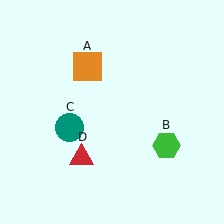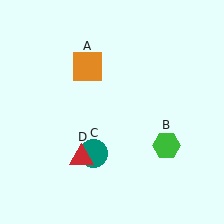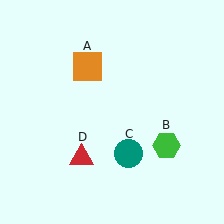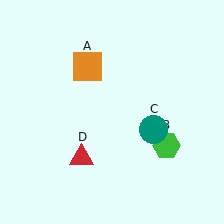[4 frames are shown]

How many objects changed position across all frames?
1 object changed position: teal circle (object C).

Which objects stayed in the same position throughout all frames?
Orange square (object A) and green hexagon (object B) and red triangle (object D) remained stationary.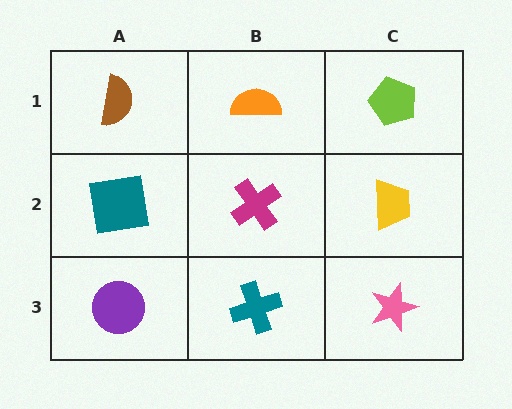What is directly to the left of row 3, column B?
A purple circle.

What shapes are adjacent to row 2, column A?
A brown semicircle (row 1, column A), a purple circle (row 3, column A), a magenta cross (row 2, column B).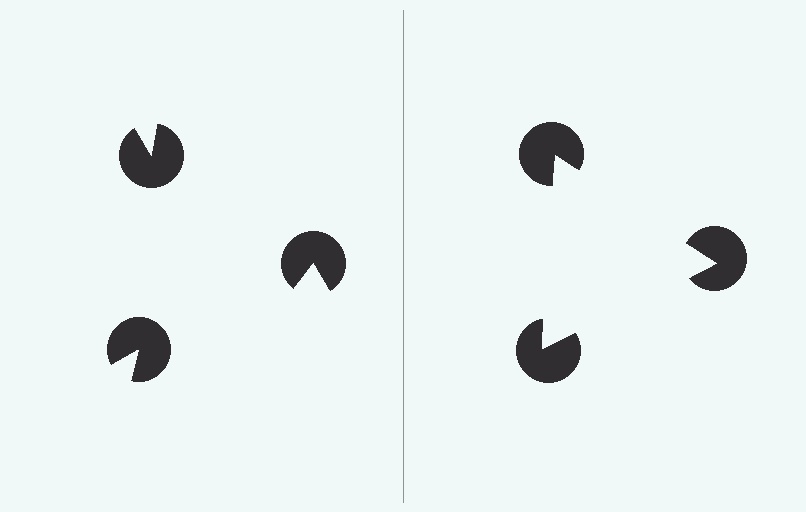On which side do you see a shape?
An illusory triangle appears on the right side. On the left side the wedge cuts are rotated, so no coherent shape forms.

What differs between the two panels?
The pac-man discs are positioned identically on both sides; only the wedge orientations differ. On the right they align to a triangle; on the left they are misaligned.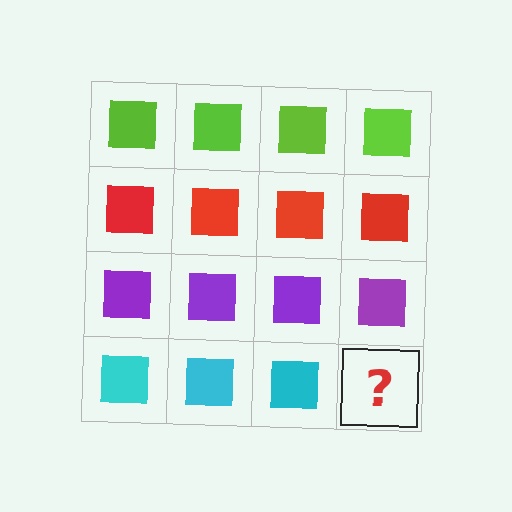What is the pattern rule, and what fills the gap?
The rule is that each row has a consistent color. The gap should be filled with a cyan square.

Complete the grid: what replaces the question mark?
The question mark should be replaced with a cyan square.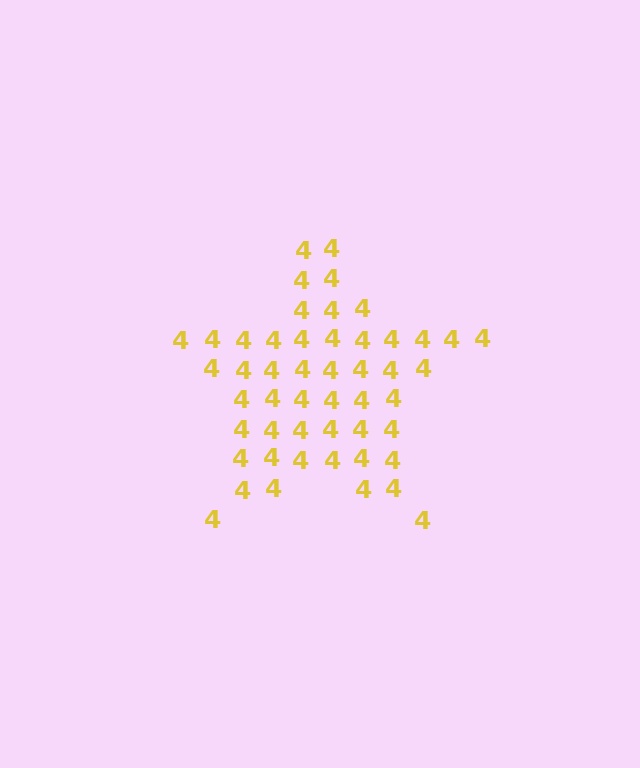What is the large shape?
The large shape is a star.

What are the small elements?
The small elements are digit 4's.